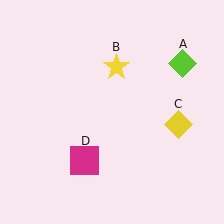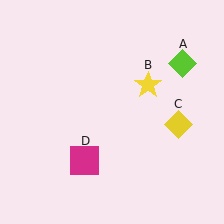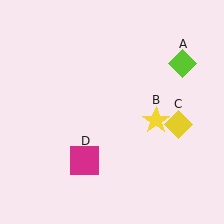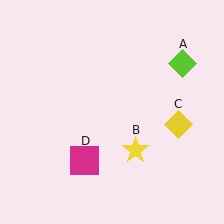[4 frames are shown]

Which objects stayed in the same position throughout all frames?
Lime diamond (object A) and yellow diamond (object C) and magenta square (object D) remained stationary.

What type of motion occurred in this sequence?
The yellow star (object B) rotated clockwise around the center of the scene.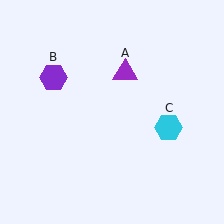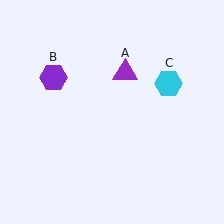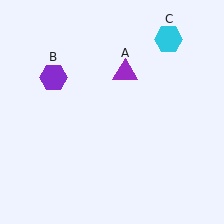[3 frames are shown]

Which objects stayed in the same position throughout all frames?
Purple triangle (object A) and purple hexagon (object B) remained stationary.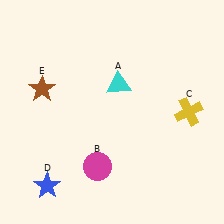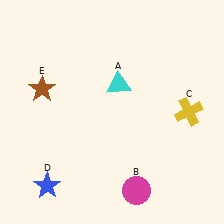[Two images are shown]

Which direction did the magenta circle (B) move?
The magenta circle (B) moved right.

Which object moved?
The magenta circle (B) moved right.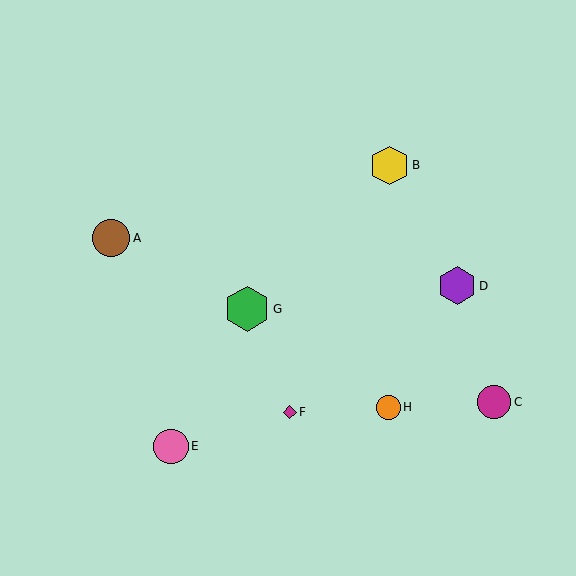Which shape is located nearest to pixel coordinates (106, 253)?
The brown circle (labeled A) at (111, 238) is nearest to that location.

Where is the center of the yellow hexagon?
The center of the yellow hexagon is at (389, 165).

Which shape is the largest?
The green hexagon (labeled G) is the largest.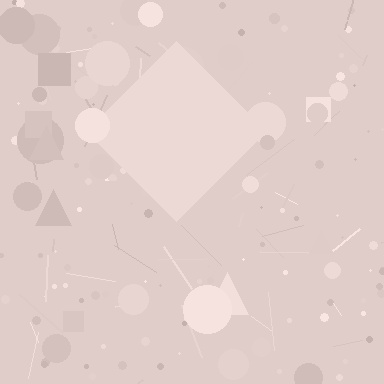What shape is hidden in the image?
A diamond is hidden in the image.